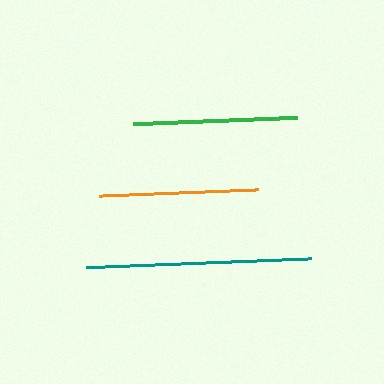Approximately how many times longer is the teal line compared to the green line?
The teal line is approximately 1.4 times the length of the green line.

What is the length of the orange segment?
The orange segment is approximately 158 pixels long.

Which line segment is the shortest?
The orange line is the shortest at approximately 158 pixels.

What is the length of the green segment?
The green segment is approximately 164 pixels long.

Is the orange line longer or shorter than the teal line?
The teal line is longer than the orange line.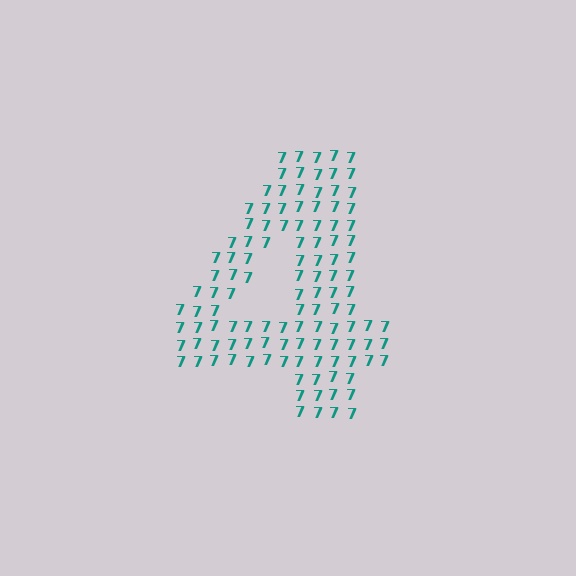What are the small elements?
The small elements are digit 7's.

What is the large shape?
The large shape is the digit 4.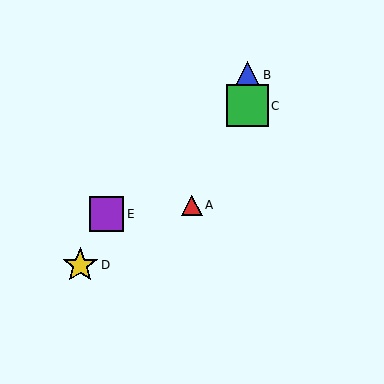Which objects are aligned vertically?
Objects B, C are aligned vertically.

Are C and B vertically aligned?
Yes, both are at x≈247.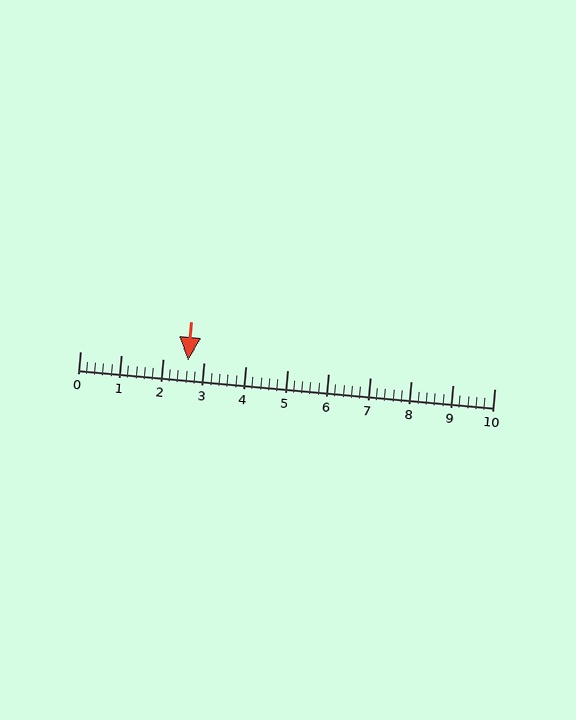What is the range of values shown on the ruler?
The ruler shows values from 0 to 10.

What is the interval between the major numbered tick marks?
The major tick marks are spaced 1 units apart.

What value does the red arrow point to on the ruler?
The red arrow points to approximately 2.6.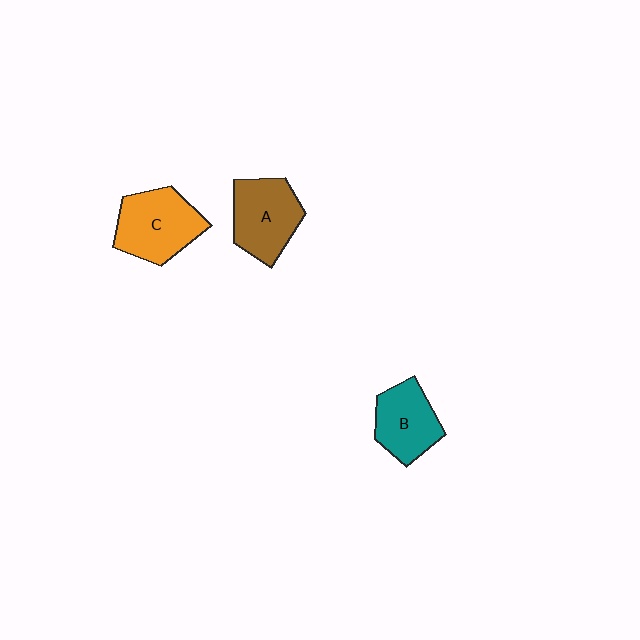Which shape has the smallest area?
Shape B (teal).